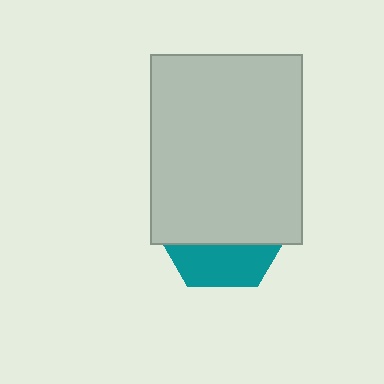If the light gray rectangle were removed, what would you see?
You would see the complete teal hexagon.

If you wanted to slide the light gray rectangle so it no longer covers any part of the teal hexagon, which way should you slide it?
Slide it up — that is the most direct way to separate the two shapes.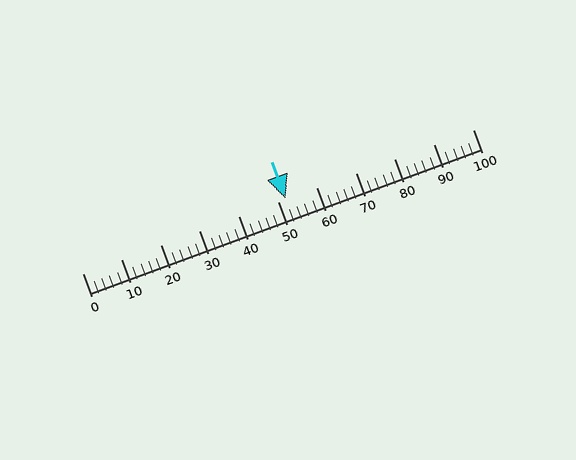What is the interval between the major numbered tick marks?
The major tick marks are spaced 10 units apart.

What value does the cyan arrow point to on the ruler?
The cyan arrow points to approximately 52.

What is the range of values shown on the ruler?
The ruler shows values from 0 to 100.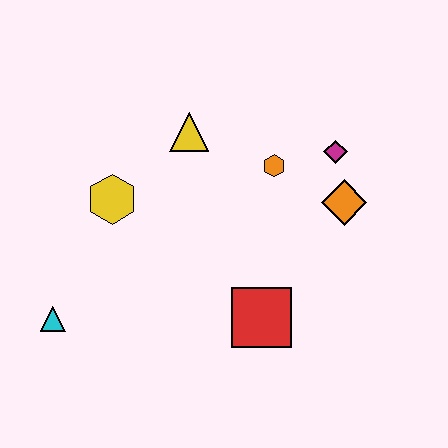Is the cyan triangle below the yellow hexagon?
Yes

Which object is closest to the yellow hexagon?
The yellow triangle is closest to the yellow hexagon.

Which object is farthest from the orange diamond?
The cyan triangle is farthest from the orange diamond.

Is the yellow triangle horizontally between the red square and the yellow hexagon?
Yes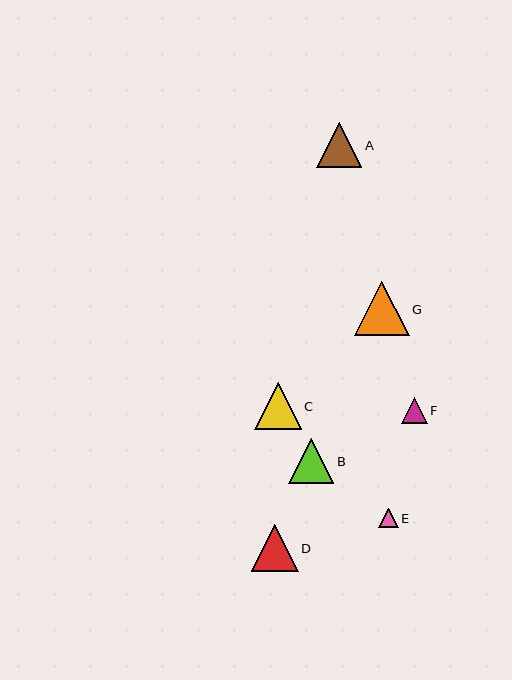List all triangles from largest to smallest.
From largest to smallest: G, D, C, B, A, F, E.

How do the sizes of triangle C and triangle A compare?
Triangle C and triangle A are approximately the same size.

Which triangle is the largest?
Triangle G is the largest with a size of approximately 54 pixels.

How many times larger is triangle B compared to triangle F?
Triangle B is approximately 1.8 times the size of triangle F.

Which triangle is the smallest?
Triangle E is the smallest with a size of approximately 20 pixels.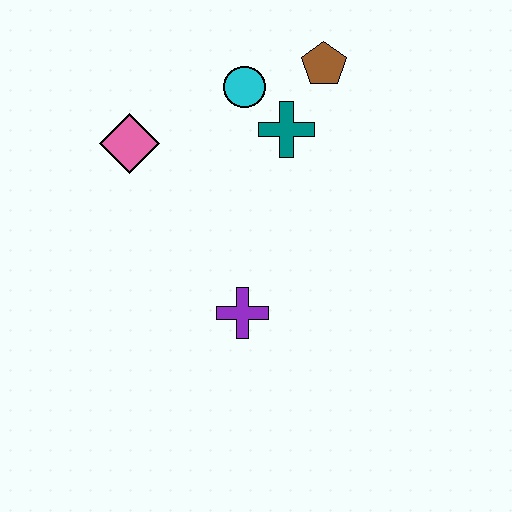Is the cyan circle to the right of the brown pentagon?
No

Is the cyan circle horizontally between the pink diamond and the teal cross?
Yes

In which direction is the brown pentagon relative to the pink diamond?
The brown pentagon is to the right of the pink diamond.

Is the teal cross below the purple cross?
No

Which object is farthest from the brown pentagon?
The purple cross is farthest from the brown pentagon.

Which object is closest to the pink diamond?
The cyan circle is closest to the pink diamond.